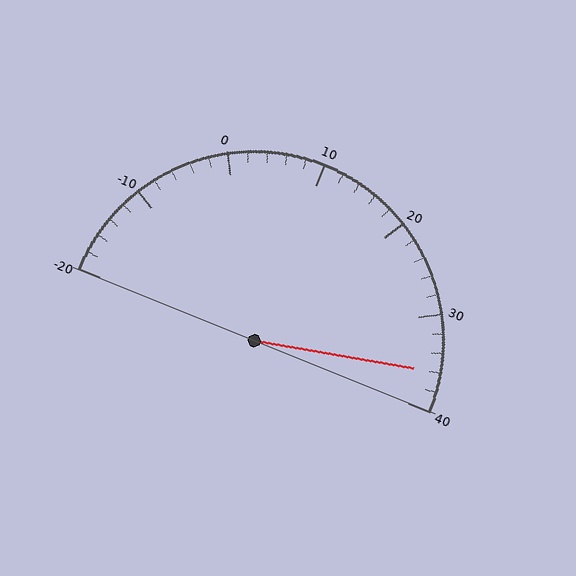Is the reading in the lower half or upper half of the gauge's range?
The reading is in the upper half of the range (-20 to 40).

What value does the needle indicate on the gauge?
The needle indicates approximately 36.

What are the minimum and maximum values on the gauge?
The gauge ranges from -20 to 40.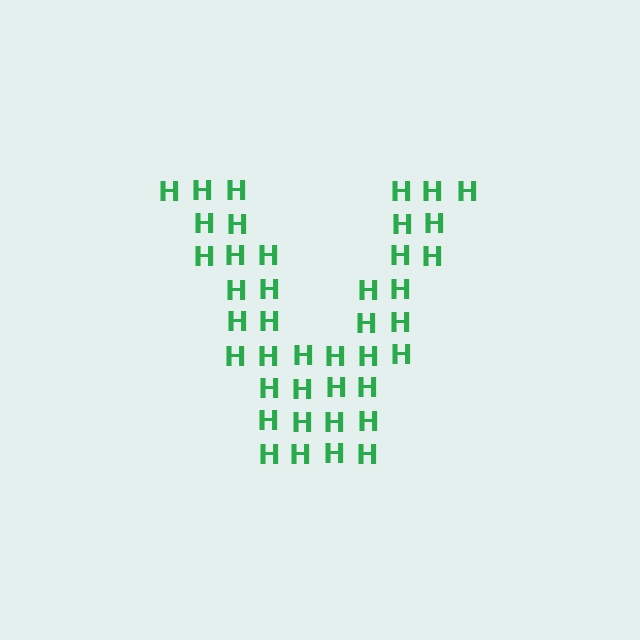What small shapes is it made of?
It is made of small letter H's.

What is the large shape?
The large shape is the letter V.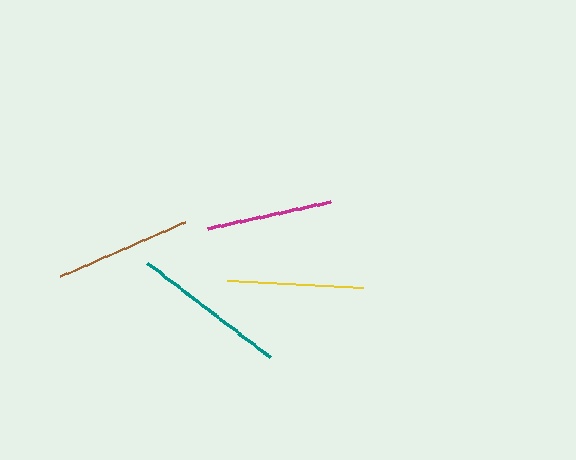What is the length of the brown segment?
The brown segment is approximately 137 pixels long.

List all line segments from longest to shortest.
From longest to shortest: teal, brown, yellow, magenta.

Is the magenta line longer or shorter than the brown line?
The brown line is longer than the magenta line.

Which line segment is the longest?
The teal line is the longest at approximately 156 pixels.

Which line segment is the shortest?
The magenta line is the shortest at approximately 126 pixels.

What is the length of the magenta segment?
The magenta segment is approximately 126 pixels long.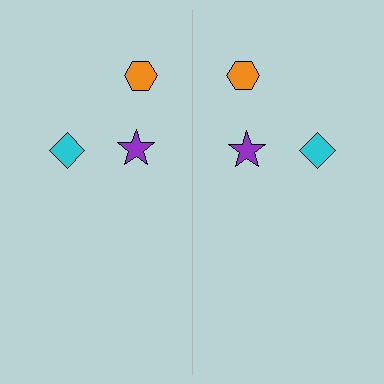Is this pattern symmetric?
Yes, this pattern has bilateral (reflection) symmetry.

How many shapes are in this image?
There are 6 shapes in this image.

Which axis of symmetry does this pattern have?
The pattern has a vertical axis of symmetry running through the center of the image.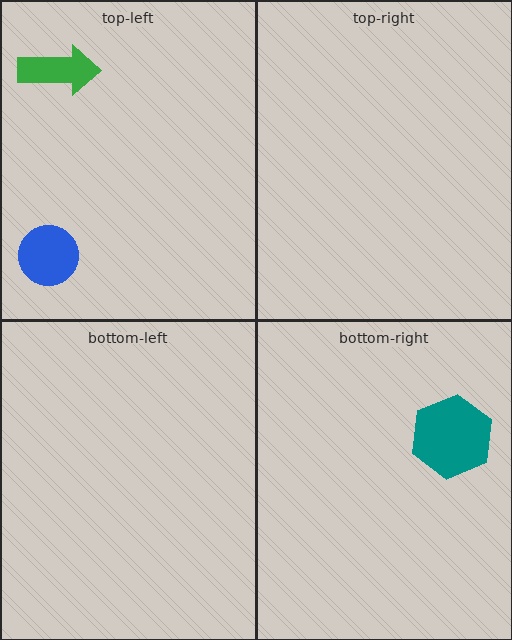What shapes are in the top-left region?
The blue circle, the green arrow.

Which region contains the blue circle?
The top-left region.